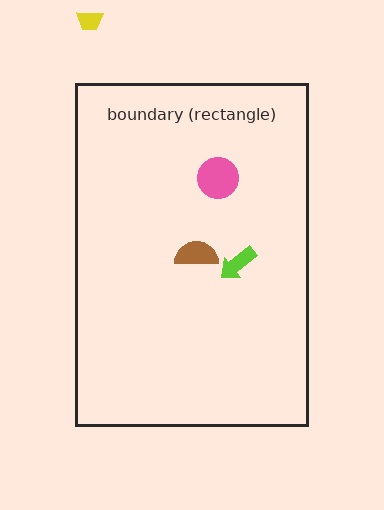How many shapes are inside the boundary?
3 inside, 1 outside.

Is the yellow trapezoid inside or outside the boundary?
Outside.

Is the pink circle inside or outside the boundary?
Inside.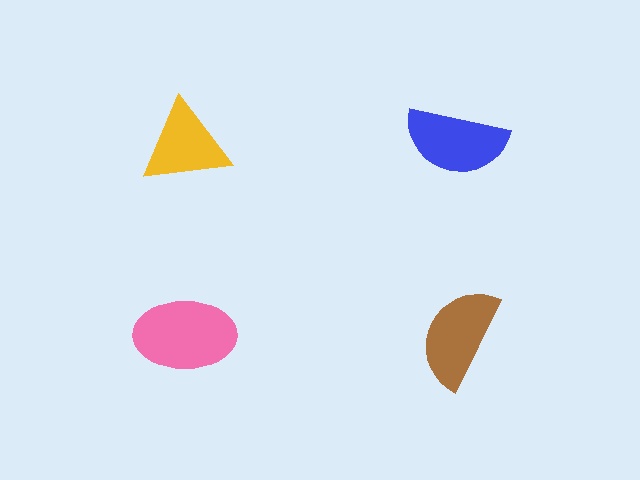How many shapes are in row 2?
2 shapes.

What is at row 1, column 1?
A yellow triangle.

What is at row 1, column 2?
A blue semicircle.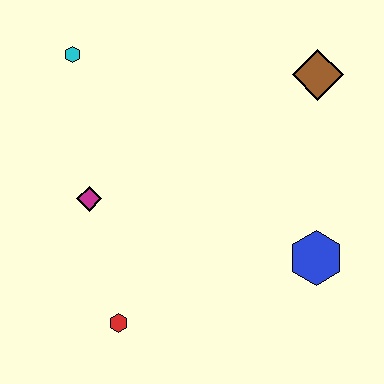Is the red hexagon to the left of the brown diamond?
Yes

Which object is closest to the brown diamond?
The blue hexagon is closest to the brown diamond.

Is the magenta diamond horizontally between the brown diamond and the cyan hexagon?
Yes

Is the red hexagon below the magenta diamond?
Yes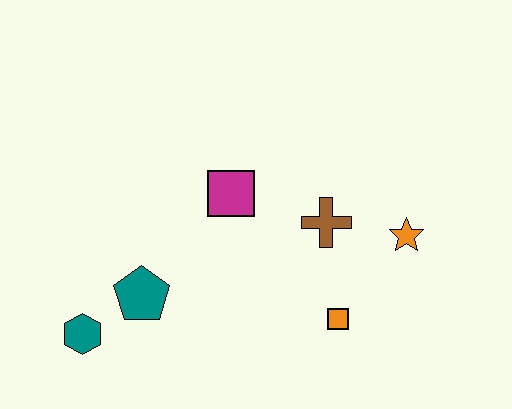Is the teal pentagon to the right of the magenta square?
No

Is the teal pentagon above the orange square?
Yes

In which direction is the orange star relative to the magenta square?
The orange star is to the right of the magenta square.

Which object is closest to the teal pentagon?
The teal hexagon is closest to the teal pentagon.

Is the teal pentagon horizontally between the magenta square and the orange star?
No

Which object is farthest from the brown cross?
The teal hexagon is farthest from the brown cross.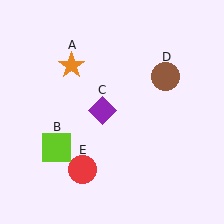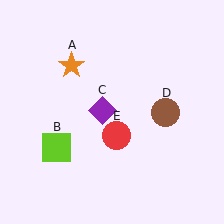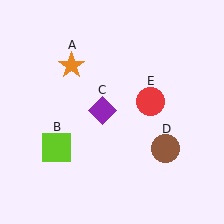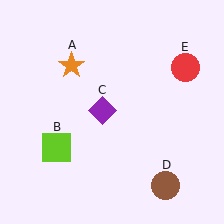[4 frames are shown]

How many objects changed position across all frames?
2 objects changed position: brown circle (object D), red circle (object E).